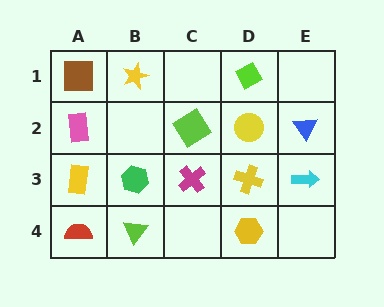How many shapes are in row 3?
5 shapes.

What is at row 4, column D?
A yellow hexagon.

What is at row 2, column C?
A lime diamond.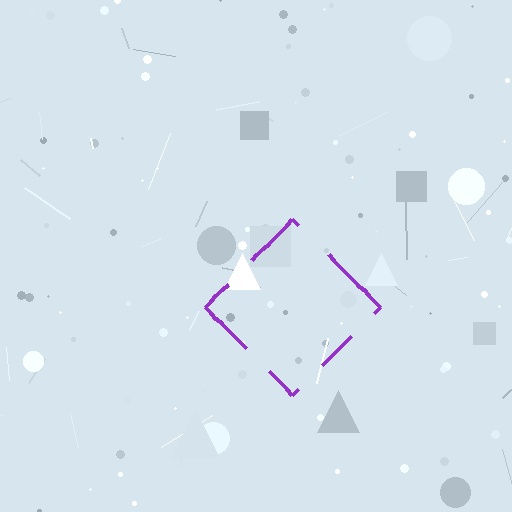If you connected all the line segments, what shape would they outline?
They would outline a diamond.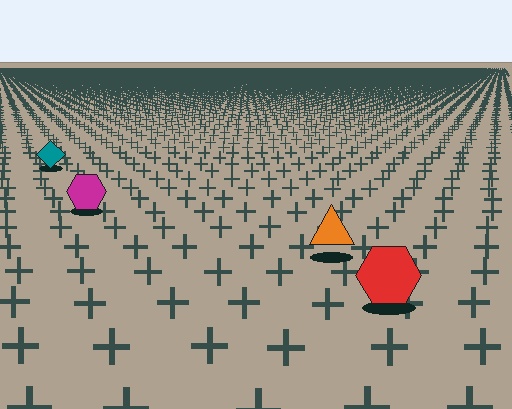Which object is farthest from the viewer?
The teal diamond is farthest from the viewer. It appears smaller and the ground texture around it is denser.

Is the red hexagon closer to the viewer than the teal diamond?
Yes. The red hexagon is closer — you can tell from the texture gradient: the ground texture is coarser near it.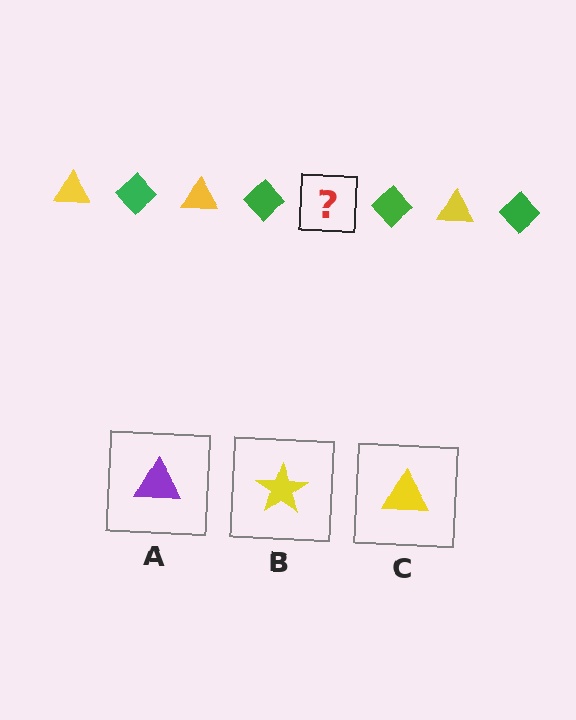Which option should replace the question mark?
Option C.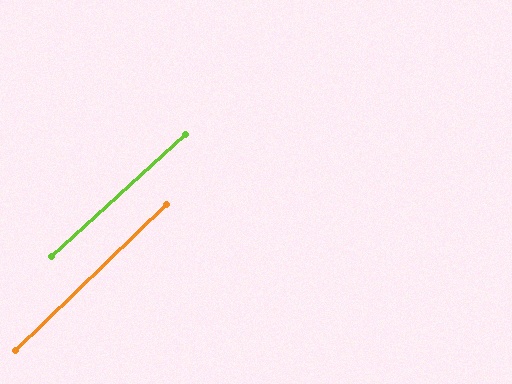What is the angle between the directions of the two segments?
Approximately 2 degrees.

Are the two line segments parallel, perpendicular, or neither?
Parallel — their directions differ by only 1.7°.